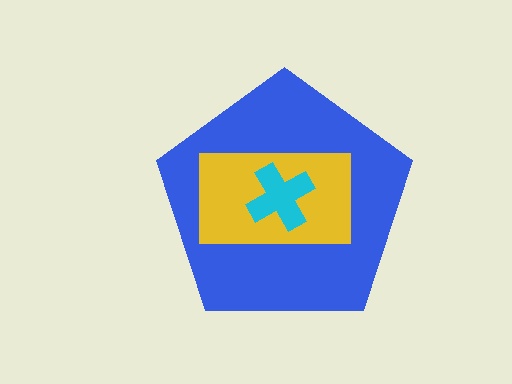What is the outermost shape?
The blue pentagon.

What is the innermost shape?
The cyan cross.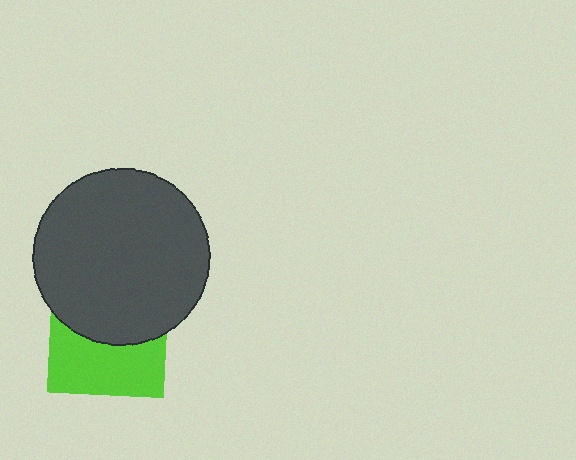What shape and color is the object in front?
The object in front is a dark gray circle.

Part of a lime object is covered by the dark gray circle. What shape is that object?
It is a square.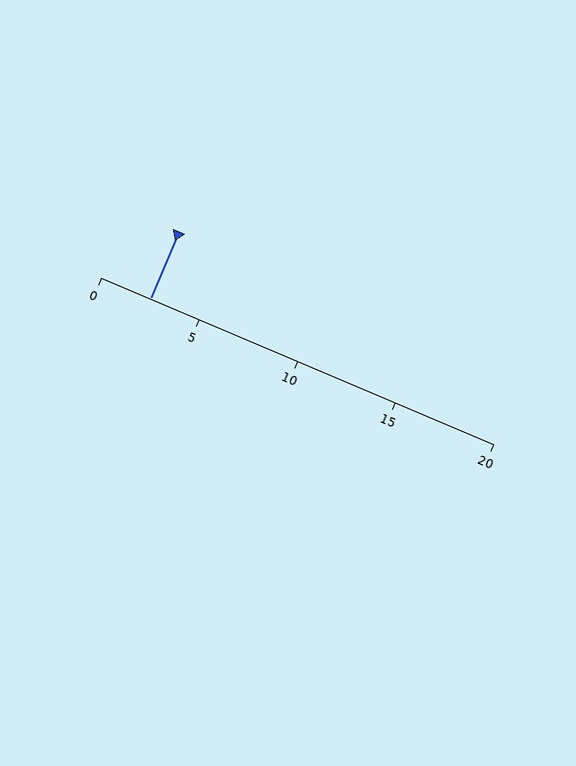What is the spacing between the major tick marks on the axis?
The major ticks are spaced 5 apart.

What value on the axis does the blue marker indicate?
The marker indicates approximately 2.5.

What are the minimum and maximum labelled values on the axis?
The axis runs from 0 to 20.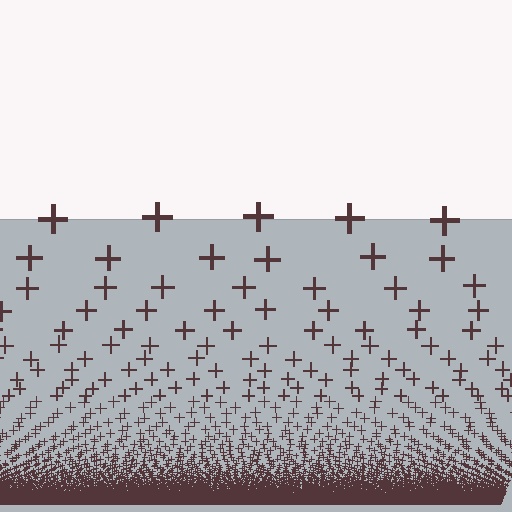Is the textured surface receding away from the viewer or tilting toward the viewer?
The surface appears to tilt toward the viewer. Texture elements get larger and sparser toward the top.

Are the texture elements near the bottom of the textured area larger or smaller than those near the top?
Smaller. The gradient is inverted — elements near the bottom are smaller and denser.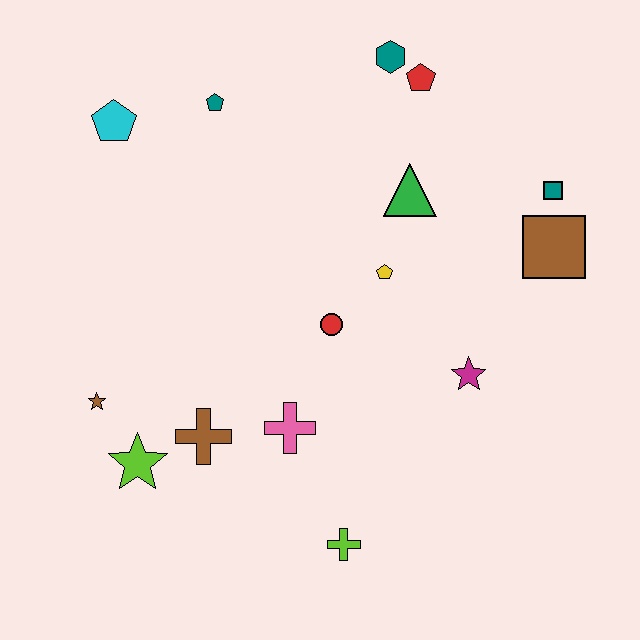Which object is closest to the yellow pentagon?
The red circle is closest to the yellow pentagon.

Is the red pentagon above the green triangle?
Yes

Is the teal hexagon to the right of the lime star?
Yes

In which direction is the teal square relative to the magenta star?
The teal square is above the magenta star.